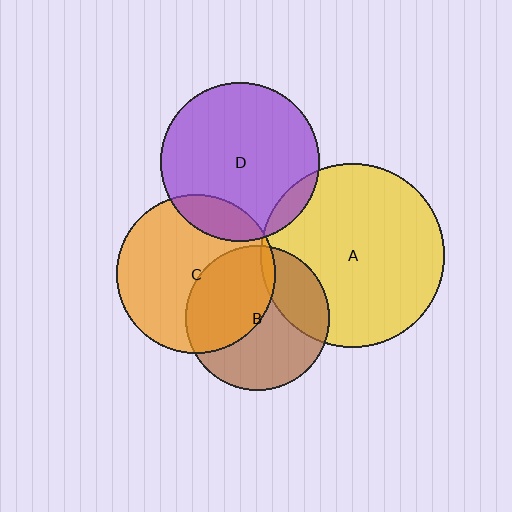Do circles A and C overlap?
Yes.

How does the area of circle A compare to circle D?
Approximately 1.3 times.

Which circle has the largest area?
Circle A (yellow).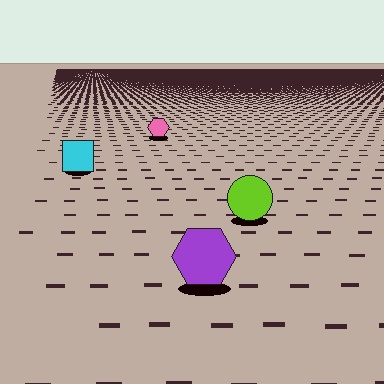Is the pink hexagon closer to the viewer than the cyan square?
No. The cyan square is closer — you can tell from the texture gradient: the ground texture is coarser near it.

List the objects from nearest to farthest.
From nearest to farthest: the purple hexagon, the lime circle, the cyan square, the pink hexagon.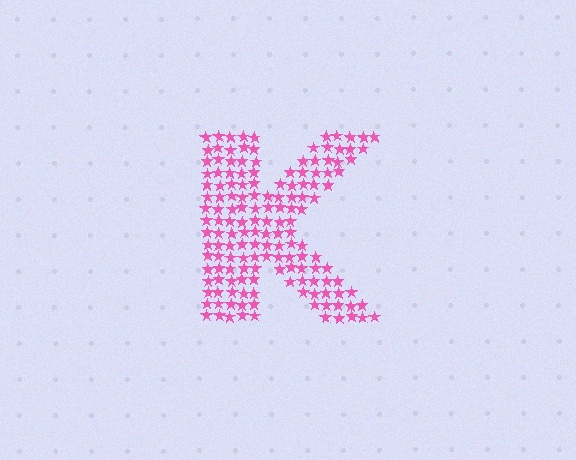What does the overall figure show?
The overall figure shows the letter K.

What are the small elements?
The small elements are stars.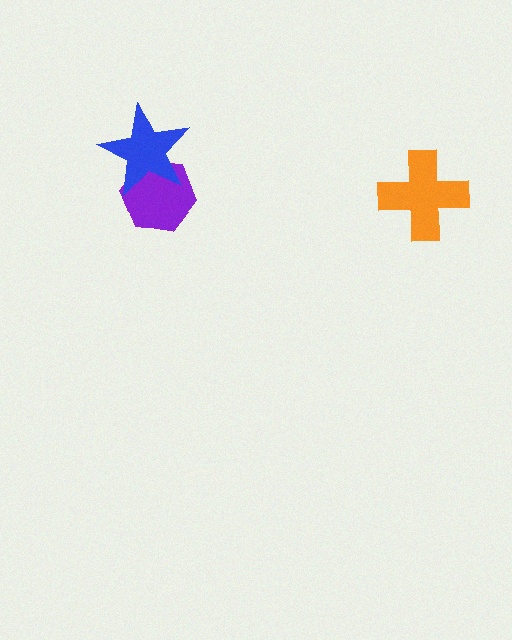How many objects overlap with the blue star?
1 object overlaps with the blue star.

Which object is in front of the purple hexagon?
The blue star is in front of the purple hexagon.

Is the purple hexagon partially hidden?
Yes, it is partially covered by another shape.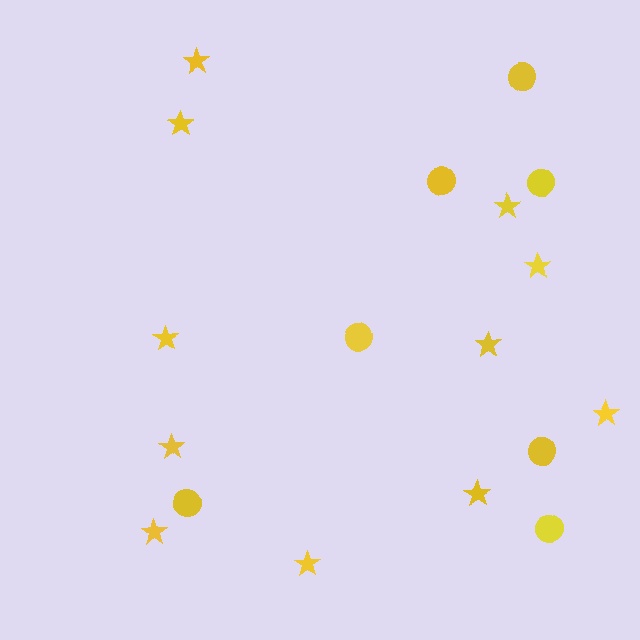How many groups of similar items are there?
There are 2 groups: one group of circles (7) and one group of stars (11).